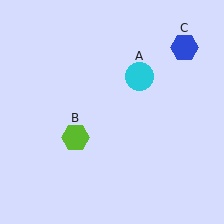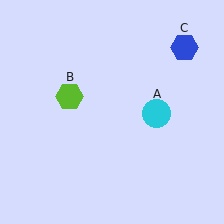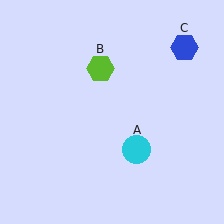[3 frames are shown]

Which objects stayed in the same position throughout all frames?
Blue hexagon (object C) remained stationary.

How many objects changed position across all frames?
2 objects changed position: cyan circle (object A), lime hexagon (object B).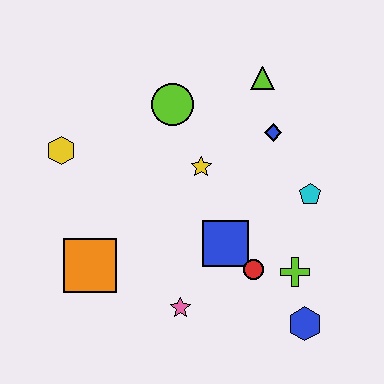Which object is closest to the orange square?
The pink star is closest to the orange square.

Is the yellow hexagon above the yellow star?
Yes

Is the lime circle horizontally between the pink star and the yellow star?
No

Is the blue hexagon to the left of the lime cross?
No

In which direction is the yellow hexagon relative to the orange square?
The yellow hexagon is above the orange square.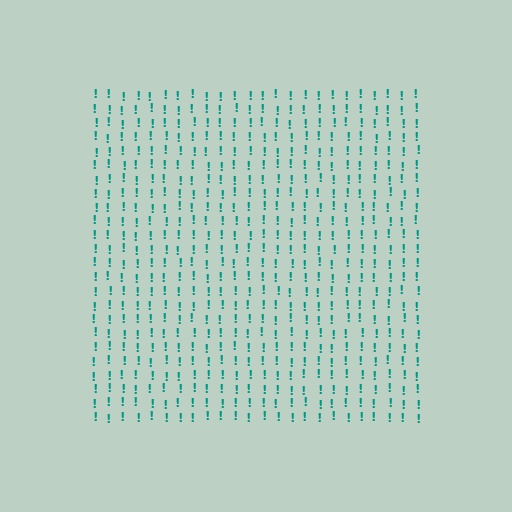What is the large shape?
The large shape is a square.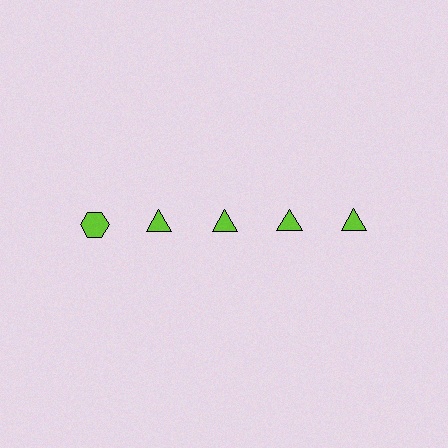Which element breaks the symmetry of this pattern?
The lime hexagon in the top row, leftmost column breaks the symmetry. All other shapes are lime triangles.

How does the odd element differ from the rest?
It has a different shape: hexagon instead of triangle.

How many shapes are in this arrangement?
There are 5 shapes arranged in a grid pattern.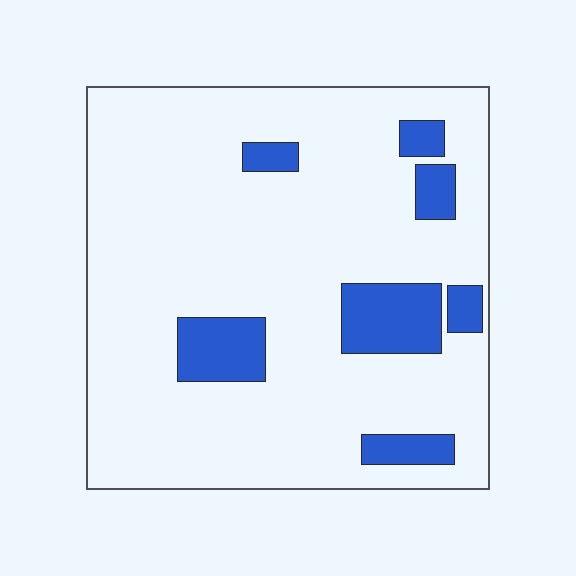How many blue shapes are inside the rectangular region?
7.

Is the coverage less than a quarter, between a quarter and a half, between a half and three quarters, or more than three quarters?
Less than a quarter.